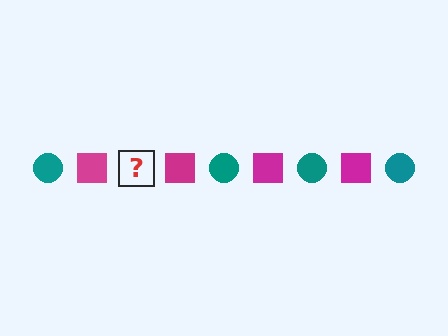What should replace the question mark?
The question mark should be replaced with a teal circle.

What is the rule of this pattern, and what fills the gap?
The rule is that the pattern alternates between teal circle and magenta square. The gap should be filled with a teal circle.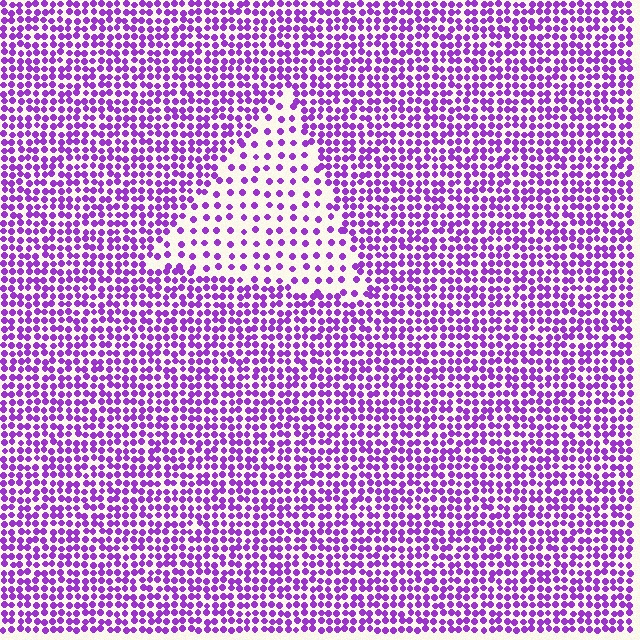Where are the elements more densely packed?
The elements are more densely packed outside the triangle boundary.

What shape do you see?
I see a triangle.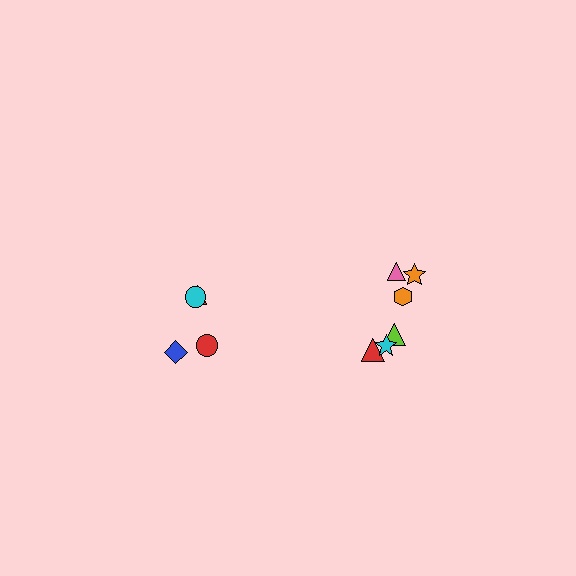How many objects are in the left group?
There are 4 objects.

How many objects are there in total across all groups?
There are 10 objects.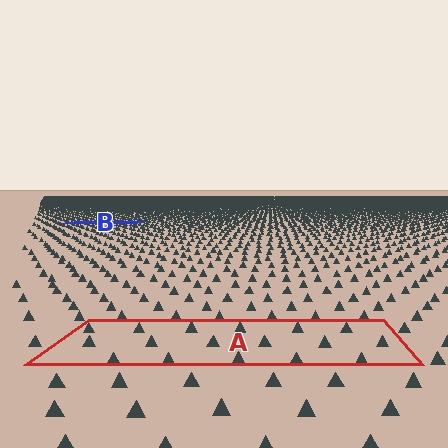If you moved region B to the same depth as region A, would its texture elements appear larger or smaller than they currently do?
They would appear larger. At a closer depth, the same texture elements are projected at a bigger on-screen size.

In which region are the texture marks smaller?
The texture marks are smaller in region B, because it is farther away.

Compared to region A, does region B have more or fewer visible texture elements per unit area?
Region B has more texture elements per unit area — they are packed more densely because it is farther away.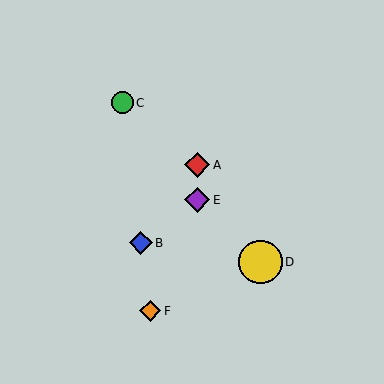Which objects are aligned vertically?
Objects A, E are aligned vertically.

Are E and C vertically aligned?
No, E is at x≈197 and C is at x≈122.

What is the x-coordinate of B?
Object B is at x≈141.